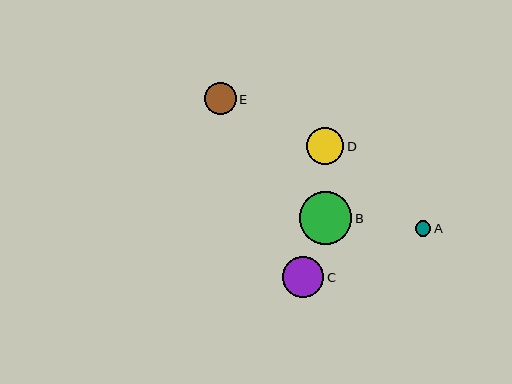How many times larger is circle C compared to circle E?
Circle C is approximately 1.3 times the size of circle E.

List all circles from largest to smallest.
From largest to smallest: B, C, D, E, A.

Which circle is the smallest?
Circle A is the smallest with a size of approximately 15 pixels.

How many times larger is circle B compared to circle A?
Circle B is approximately 3.4 times the size of circle A.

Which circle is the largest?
Circle B is the largest with a size of approximately 53 pixels.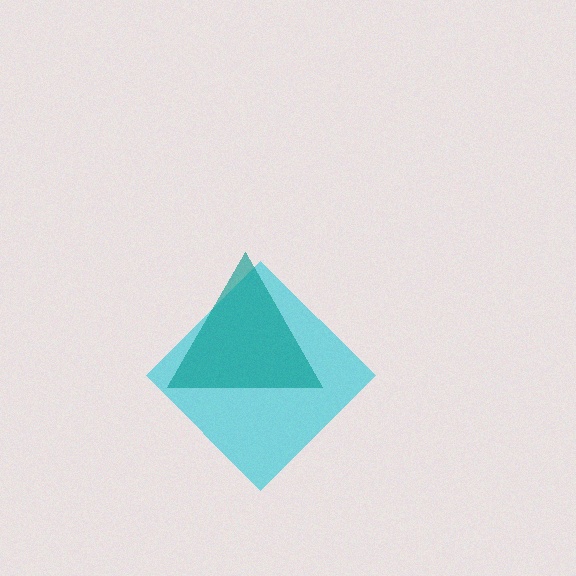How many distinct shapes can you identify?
There are 2 distinct shapes: a cyan diamond, a teal triangle.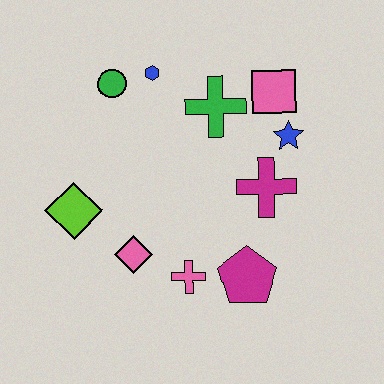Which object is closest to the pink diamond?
The pink cross is closest to the pink diamond.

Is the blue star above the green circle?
No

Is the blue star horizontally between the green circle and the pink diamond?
No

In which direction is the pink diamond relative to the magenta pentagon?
The pink diamond is to the left of the magenta pentagon.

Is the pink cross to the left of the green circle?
No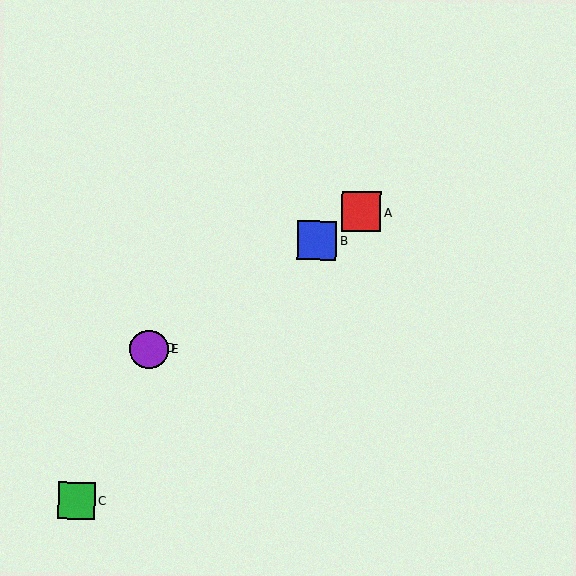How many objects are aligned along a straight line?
4 objects (A, B, D, E) are aligned along a straight line.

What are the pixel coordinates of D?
Object D is at (152, 347).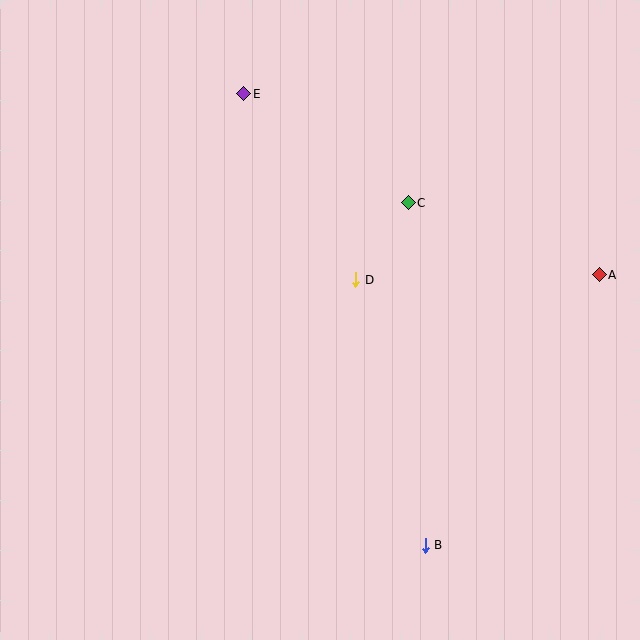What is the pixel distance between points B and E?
The distance between B and E is 487 pixels.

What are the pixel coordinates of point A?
Point A is at (599, 275).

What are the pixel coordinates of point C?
Point C is at (408, 203).